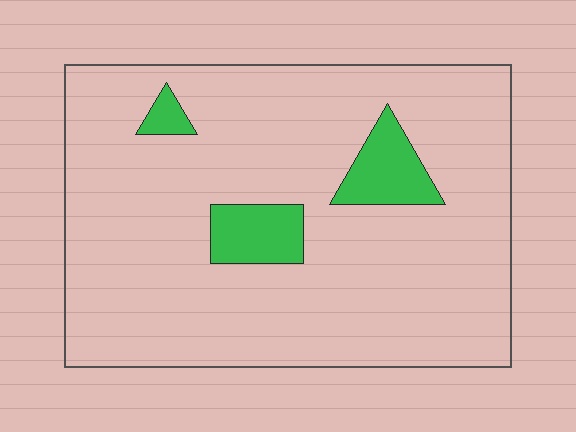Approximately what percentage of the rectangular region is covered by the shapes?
Approximately 10%.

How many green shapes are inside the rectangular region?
3.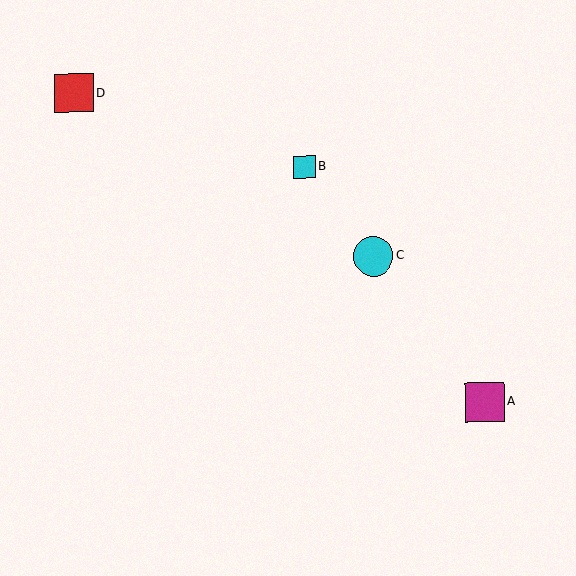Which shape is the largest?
The cyan circle (labeled C) is the largest.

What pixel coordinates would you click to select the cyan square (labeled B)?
Click at (304, 167) to select the cyan square B.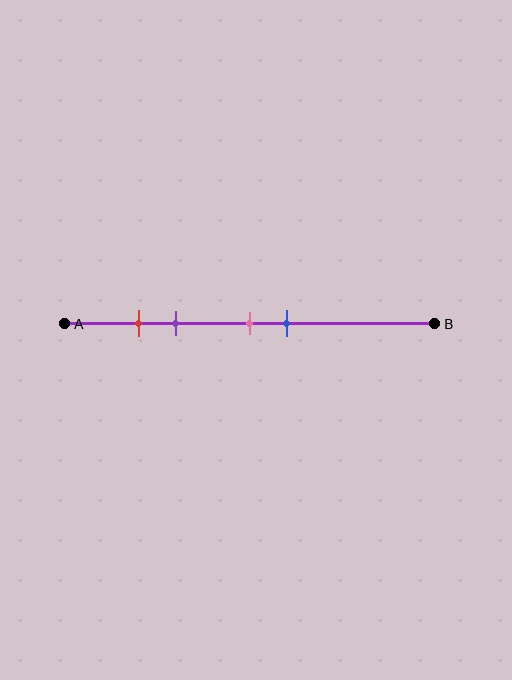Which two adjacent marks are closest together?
The red and purple marks are the closest adjacent pair.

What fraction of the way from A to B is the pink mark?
The pink mark is approximately 50% (0.5) of the way from A to B.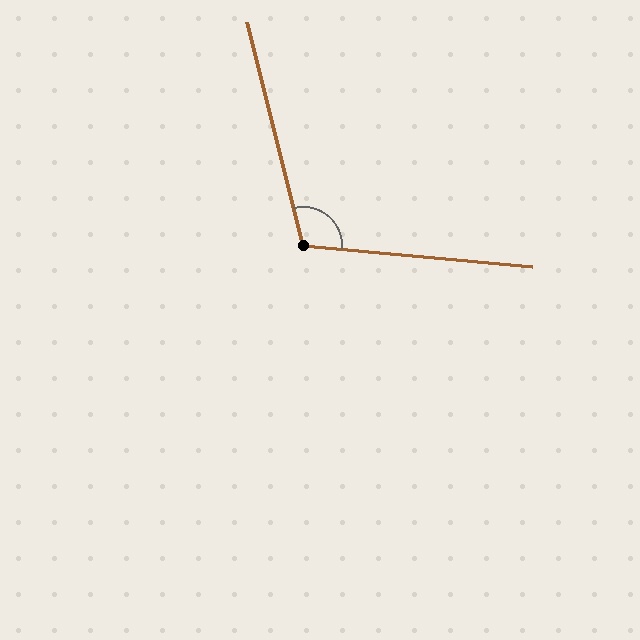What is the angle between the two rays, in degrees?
Approximately 109 degrees.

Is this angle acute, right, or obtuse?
It is obtuse.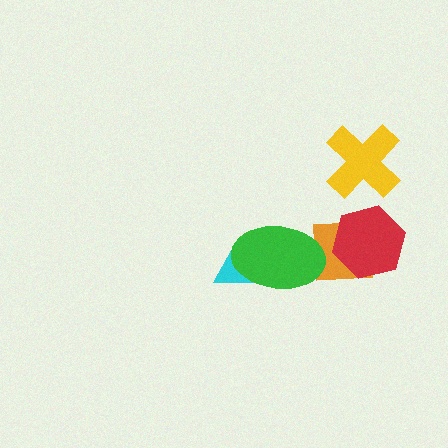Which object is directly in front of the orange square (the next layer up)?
The red hexagon is directly in front of the orange square.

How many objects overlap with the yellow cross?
0 objects overlap with the yellow cross.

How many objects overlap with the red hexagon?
1 object overlaps with the red hexagon.